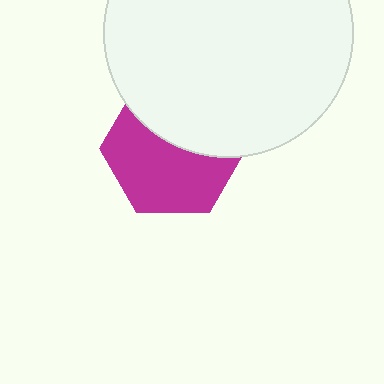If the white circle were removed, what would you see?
You would see the complete magenta hexagon.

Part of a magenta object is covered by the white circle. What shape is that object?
It is a hexagon.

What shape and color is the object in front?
The object in front is a white circle.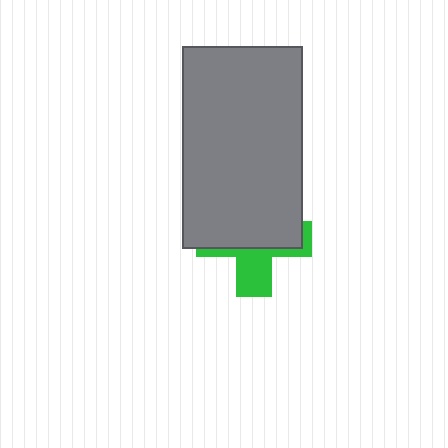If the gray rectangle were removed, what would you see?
You would see the complete green cross.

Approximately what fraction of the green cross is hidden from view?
Roughly 63% of the green cross is hidden behind the gray rectangle.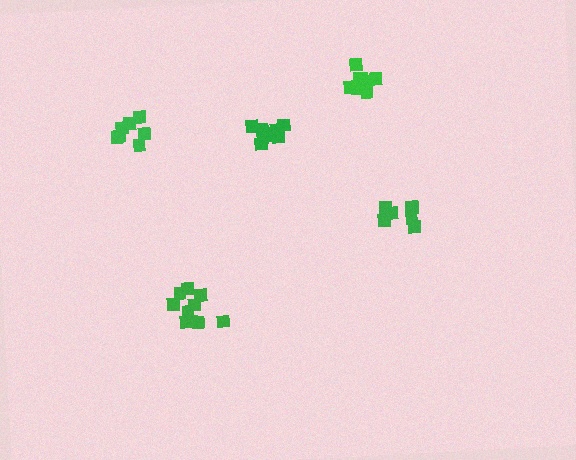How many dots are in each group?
Group 1: 10 dots, Group 2: 7 dots, Group 3: 10 dots, Group 4: 9 dots, Group 5: 7 dots (43 total).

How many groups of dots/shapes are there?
There are 5 groups.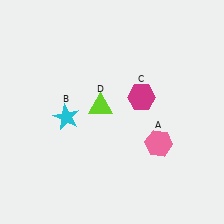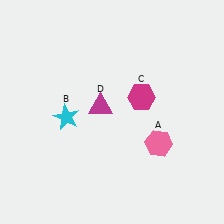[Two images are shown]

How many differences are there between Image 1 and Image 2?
There is 1 difference between the two images.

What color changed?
The triangle (D) changed from lime in Image 1 to magenta in Image 2.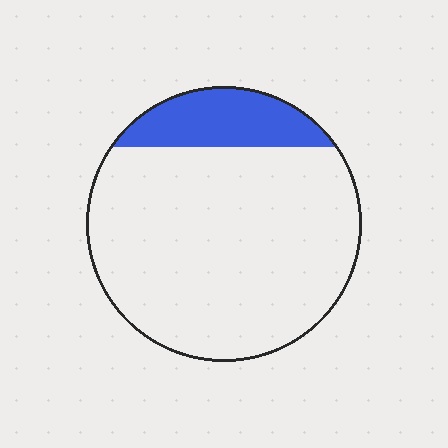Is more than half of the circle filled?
No.